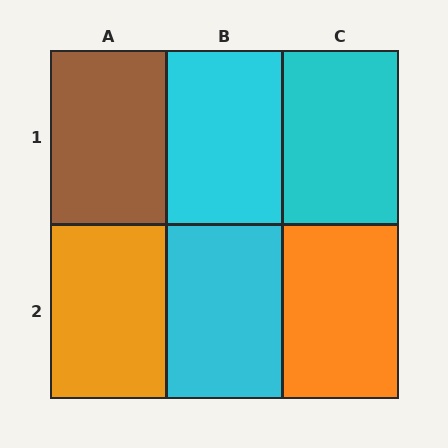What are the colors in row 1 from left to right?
Brown, cyan, cyan.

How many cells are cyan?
3 cells are cyan.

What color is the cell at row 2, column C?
Orange.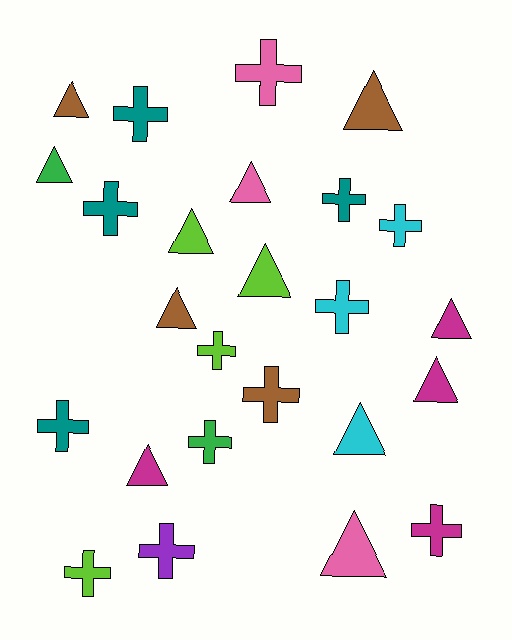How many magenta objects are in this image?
There are 4 magenta objects.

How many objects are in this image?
There are 25 objects.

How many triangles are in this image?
There are 12 triangles.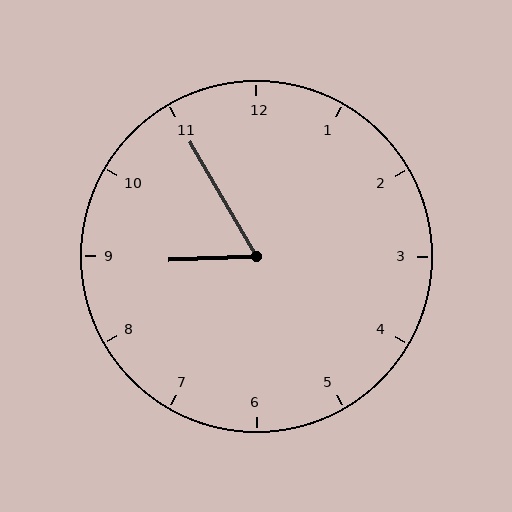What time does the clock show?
8:55.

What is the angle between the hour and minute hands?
Approximately 62 degrees.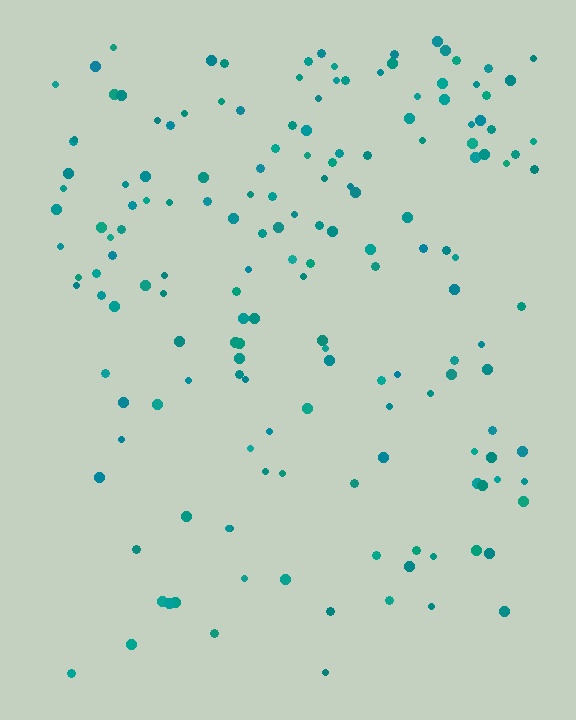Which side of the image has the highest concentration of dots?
The top.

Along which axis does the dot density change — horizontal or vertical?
Vertical.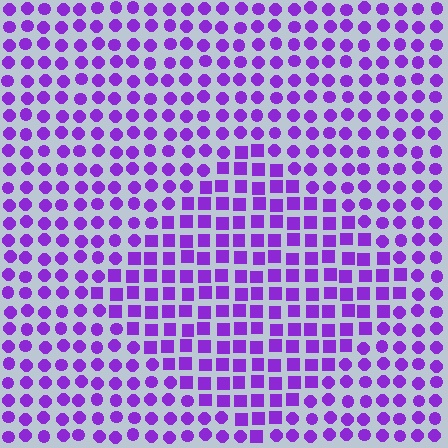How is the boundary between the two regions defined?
The boundary is defined by a change in element shape: squares inside vs. circles outside. All elements share the same color and spacing.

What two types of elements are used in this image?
The image uses squares inside the diamond region and circles outside it.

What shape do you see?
I see a diamond.